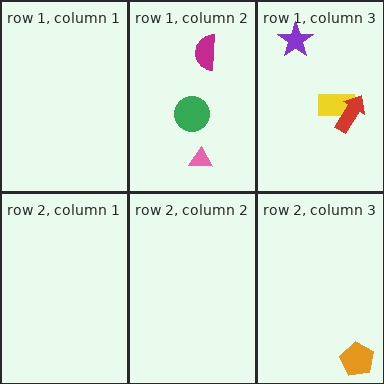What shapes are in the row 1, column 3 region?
The yellow rectangle, the purple star, the red arrow.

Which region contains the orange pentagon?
The row 2, column 3 region.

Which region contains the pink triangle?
The row 1, column 2 region.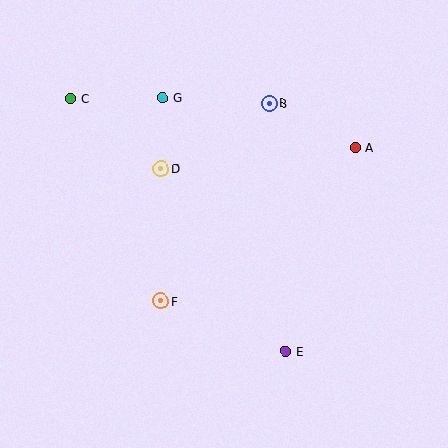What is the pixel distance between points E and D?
The distance between E and D is 221 pixels.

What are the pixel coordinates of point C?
Point C is at (71, 99).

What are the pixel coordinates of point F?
Point F is at (161, 301).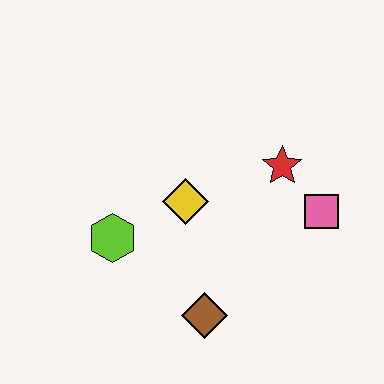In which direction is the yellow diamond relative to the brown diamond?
The yellow diamond is above the brown diamond.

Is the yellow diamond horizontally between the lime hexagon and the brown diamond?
Yes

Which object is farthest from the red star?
The lime hexagon is farthest from the red star.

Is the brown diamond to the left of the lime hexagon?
No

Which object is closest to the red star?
The pink square is closest to the red star.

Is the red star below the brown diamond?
No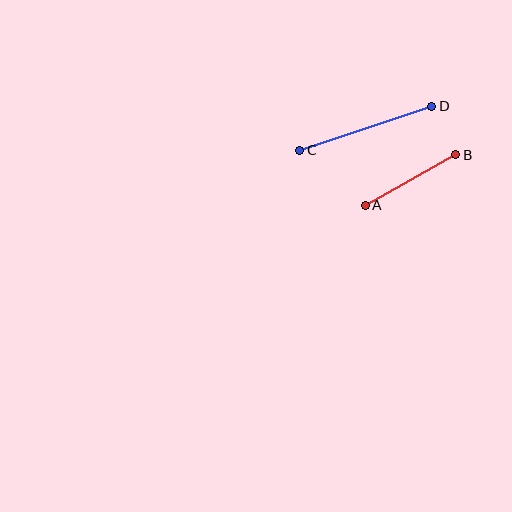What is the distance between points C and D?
The distance is approximately 139 pixels.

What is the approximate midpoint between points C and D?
The midpoint is at approximately (366, 128) pixels.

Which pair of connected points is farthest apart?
Points C and D are farthest apart.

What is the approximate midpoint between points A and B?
The midpoint is at approximately (411, 180) pixels.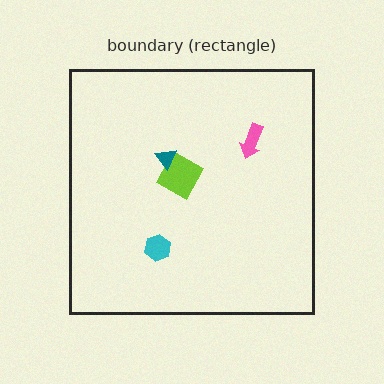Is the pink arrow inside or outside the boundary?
Inside.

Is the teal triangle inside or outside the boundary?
Inside.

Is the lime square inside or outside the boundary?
Inside.